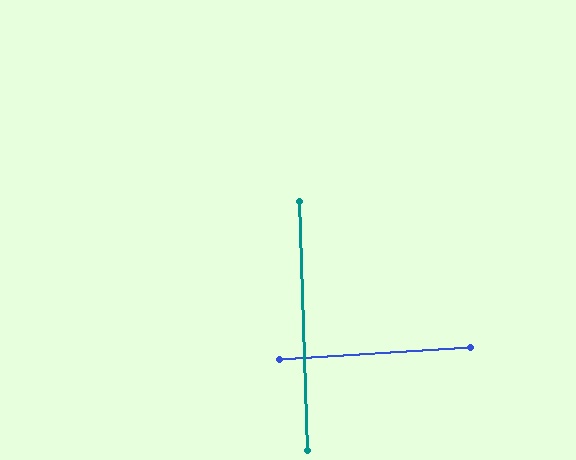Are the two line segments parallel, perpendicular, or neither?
Perpendicular — they meet at approximately 88°.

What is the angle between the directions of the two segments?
Approximately 88 degrees.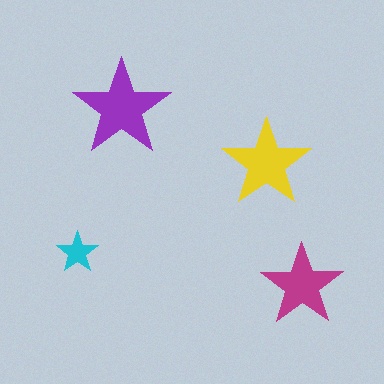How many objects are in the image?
There are 4 objects in the image.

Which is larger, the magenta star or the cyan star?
The magenta one.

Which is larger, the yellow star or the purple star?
The purple one.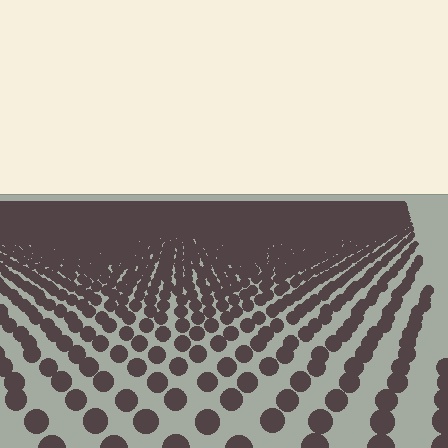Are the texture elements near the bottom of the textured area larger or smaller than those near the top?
Larger. Near the bottom, elements are closer to the viewer and appear at a bigger on-screen size.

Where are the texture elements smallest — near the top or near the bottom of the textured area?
Near the top.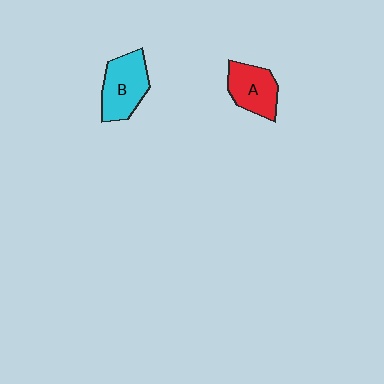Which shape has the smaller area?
Shape A (red).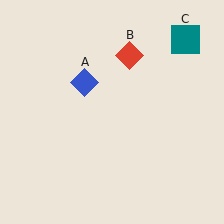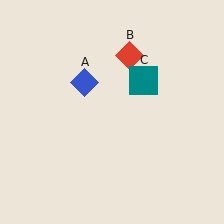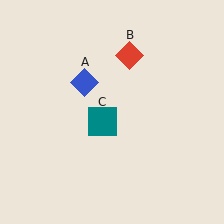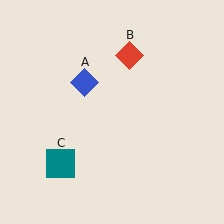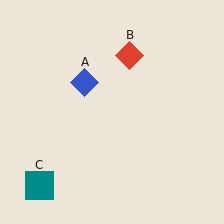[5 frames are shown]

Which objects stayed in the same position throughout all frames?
Blue diamond (object A) and red diamond (object B) remained stationary.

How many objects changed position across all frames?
1 object changed position: teal square (object C).